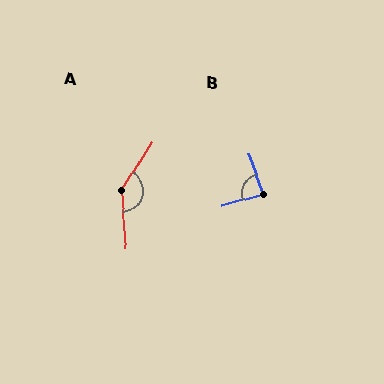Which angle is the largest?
A, at approximately 143 degrees.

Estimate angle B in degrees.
Approximately 86 degrees.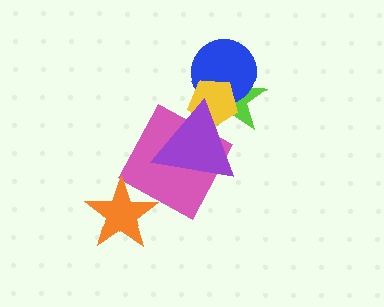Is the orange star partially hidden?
No, no other shape covers it.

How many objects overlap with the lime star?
3 objects overlap with the lime star.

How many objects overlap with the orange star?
0 objects overlap with the orange star.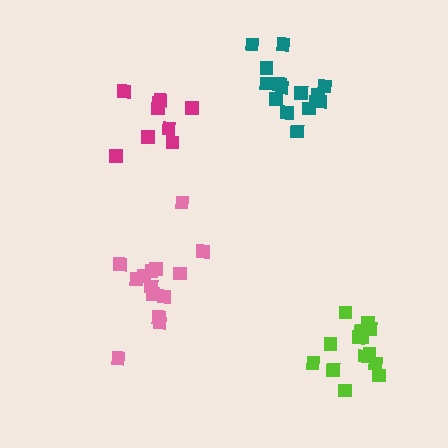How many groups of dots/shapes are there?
There are 4 groups.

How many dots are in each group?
Group 1: 15 dots, Group 2: 14 dots, Group 3: 14 dots, Group 4: 9 dots (52 total).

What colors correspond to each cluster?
The clusters are colored: teal, pink, lime, magenta.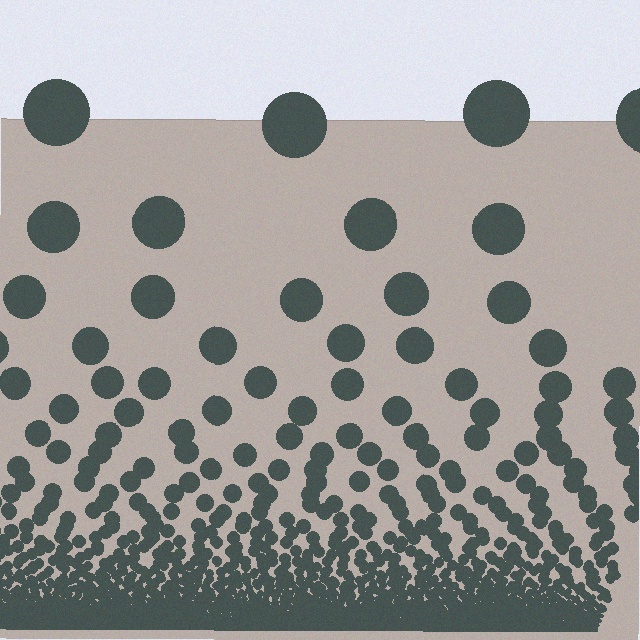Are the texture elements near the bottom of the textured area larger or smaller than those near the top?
Smaller. The gradient is inverted — elements near the bottom are smaller and denser.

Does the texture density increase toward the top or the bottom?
Density increases toward the bottom.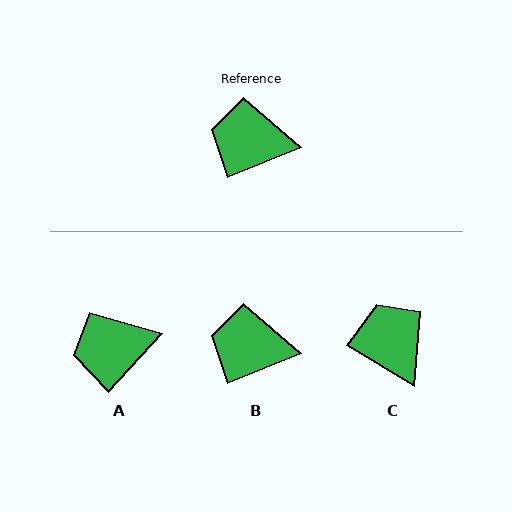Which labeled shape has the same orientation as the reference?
B.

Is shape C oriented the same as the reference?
No, it is off by about 54 degrees.